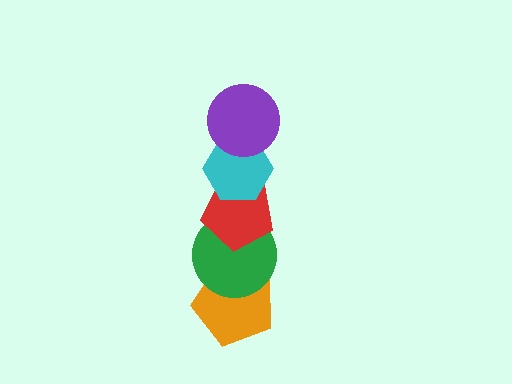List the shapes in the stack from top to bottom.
From top to bottom: the purple circle, the cyan hexagon, the red pentagon, the green circle, the orange pentagon.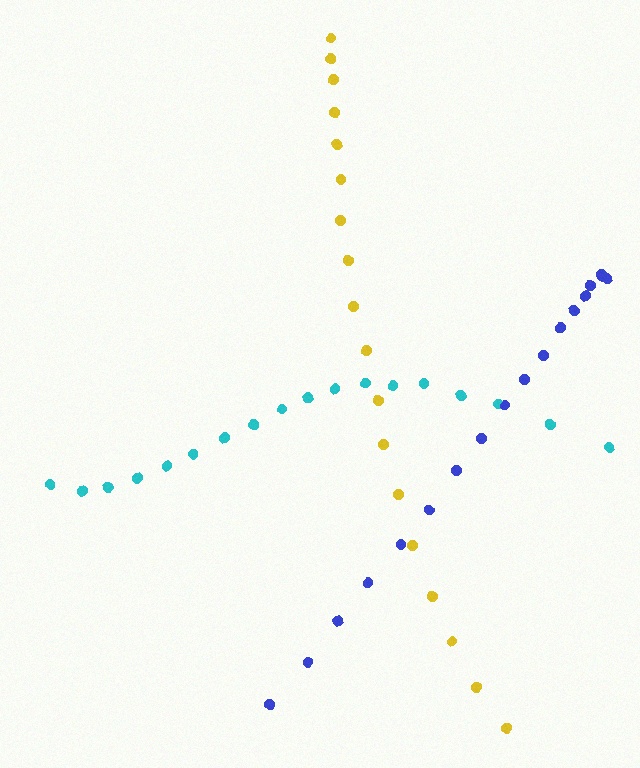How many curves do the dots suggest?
There are 3 distinct paths.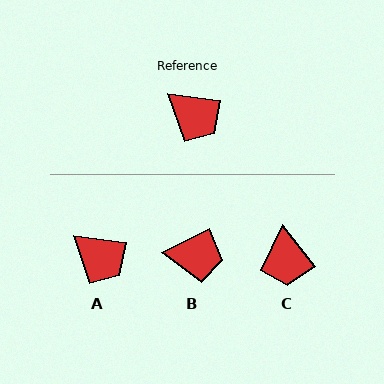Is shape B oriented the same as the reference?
No, it is off by about 33 degrees.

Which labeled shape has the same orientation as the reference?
A.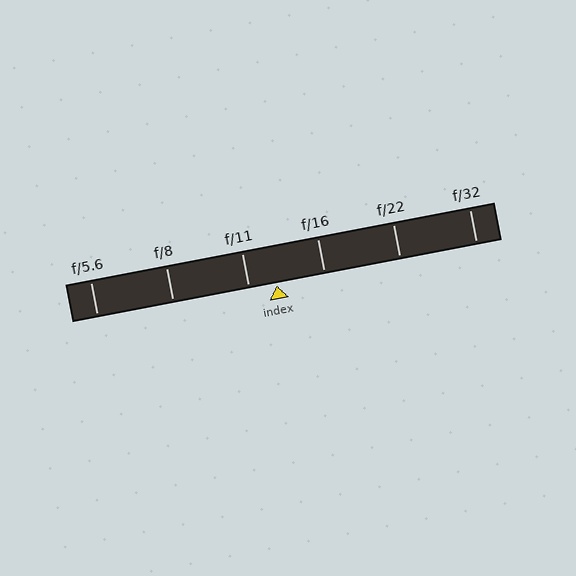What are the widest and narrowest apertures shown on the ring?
The widest aperture shown is f/5.6 and the narrowest is f/32.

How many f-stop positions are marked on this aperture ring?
There are 6 f-stop positions marked.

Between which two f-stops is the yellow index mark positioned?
The index mark is between f/11 and f/16.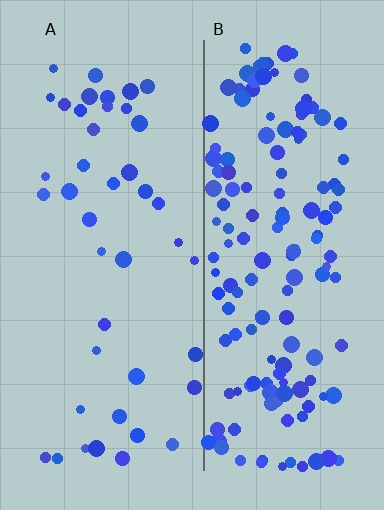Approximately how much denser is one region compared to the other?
Approximately 3.6× — region B over region A.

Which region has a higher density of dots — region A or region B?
B (the right).